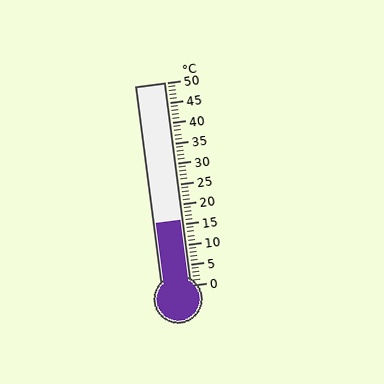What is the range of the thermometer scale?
The thermometer scale ranges from 0°C to 50°C.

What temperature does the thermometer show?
The thermometer shows approximately 16°C.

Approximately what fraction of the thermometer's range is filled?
The thermometer is filled to approximately 30% of its range.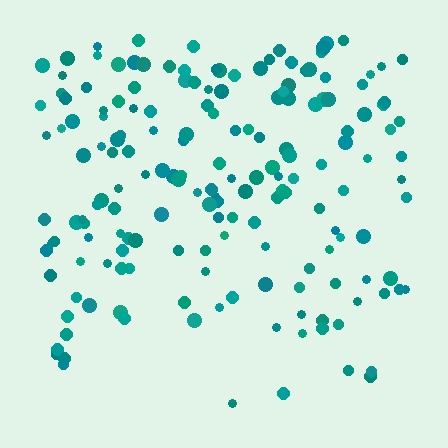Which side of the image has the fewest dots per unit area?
The bottom.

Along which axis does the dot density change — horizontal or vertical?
Vertical.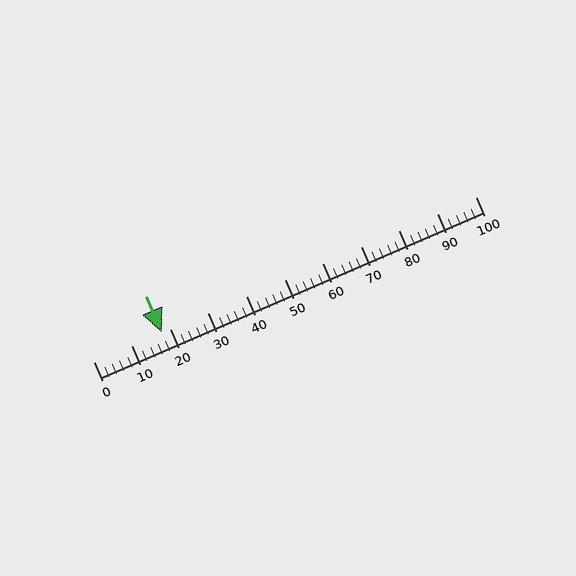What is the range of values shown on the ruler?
The ruler shows values from 0 to 100.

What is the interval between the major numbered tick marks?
The major tick marks are spaced 10 units apart.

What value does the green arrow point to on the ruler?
The green arrow points to approximately 18.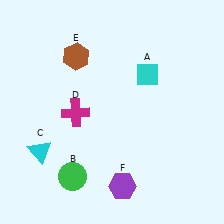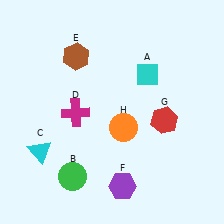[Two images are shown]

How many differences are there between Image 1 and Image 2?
There are 2 differences between the two images.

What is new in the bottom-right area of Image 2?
An orange circle (H) was added in the bottom-right area of Image 2.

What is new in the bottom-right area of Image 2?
A red hexagon (G) was added in the bottom-right area of Image 2.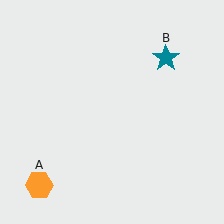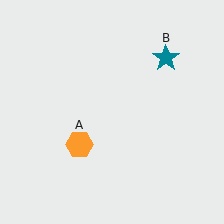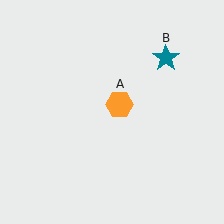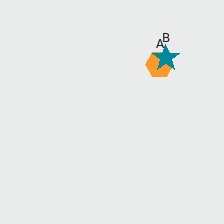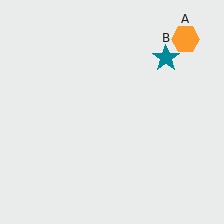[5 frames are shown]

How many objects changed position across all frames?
1 object changed position: orange hexagon (object A).